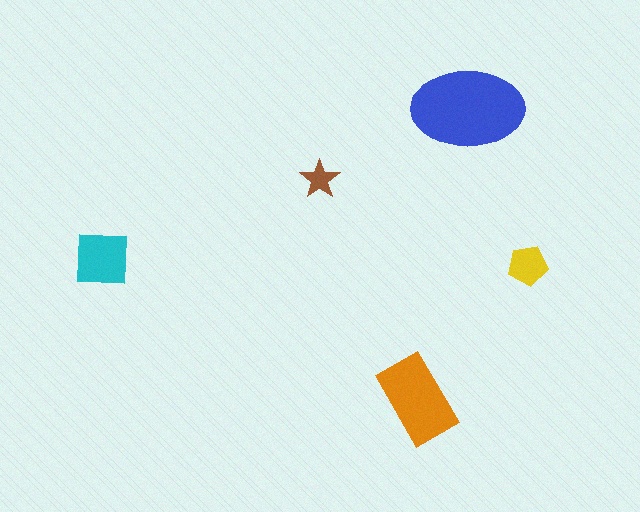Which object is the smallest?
The brown star.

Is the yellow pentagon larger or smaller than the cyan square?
Smaller.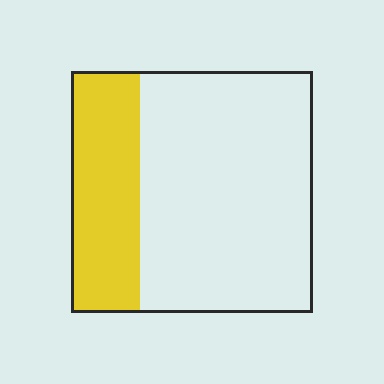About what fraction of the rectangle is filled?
About one quarter (1/4).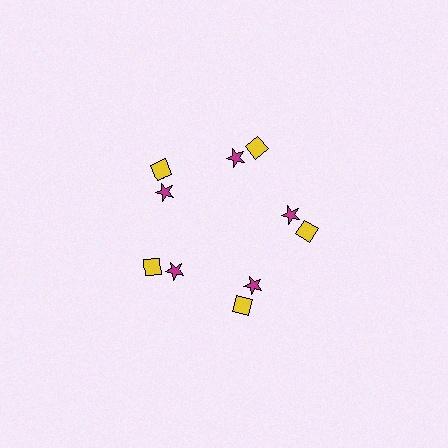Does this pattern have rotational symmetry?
Yes, this pattern has 5-fold rotational symmetry. It looks the same after rotating 72 degrees around the center.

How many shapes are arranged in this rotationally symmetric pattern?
There are 10 shapes, arranged in 5 groups of 2.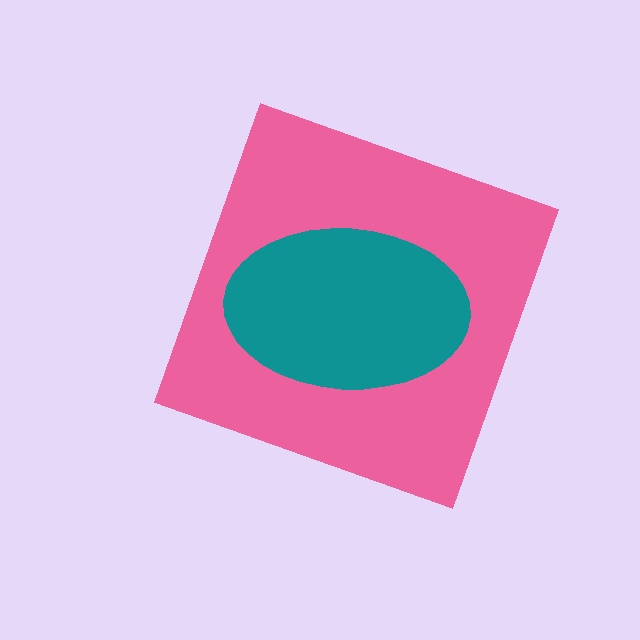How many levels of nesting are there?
2.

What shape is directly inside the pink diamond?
The teal ellipse.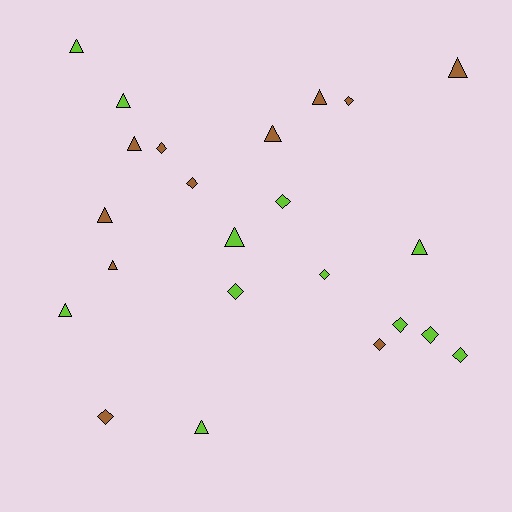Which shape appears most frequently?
Triangle, with 12 objects.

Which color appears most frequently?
Lime, with 12 objects.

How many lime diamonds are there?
There are 6 lime diamonds.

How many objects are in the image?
There are 23 objects.